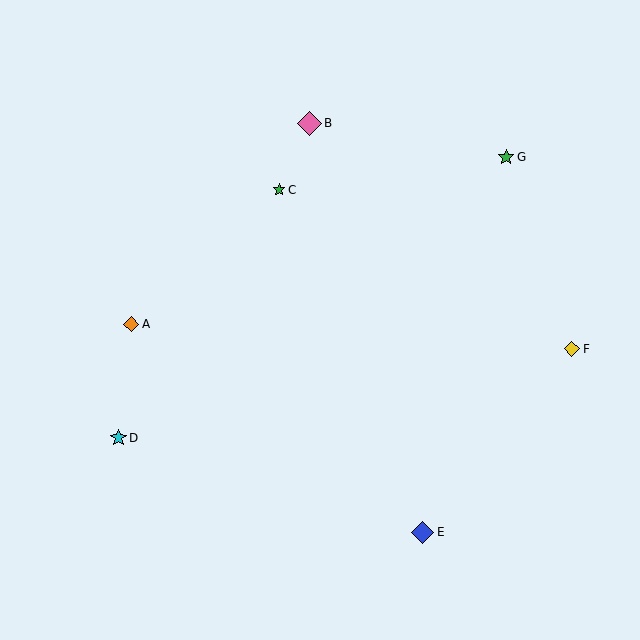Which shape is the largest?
The pink diamond (labeled B) is the largest.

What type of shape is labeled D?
Shape D is a cyan star.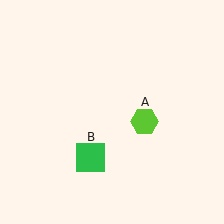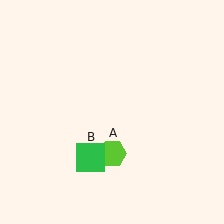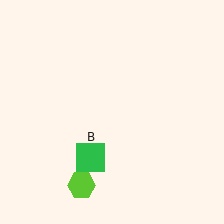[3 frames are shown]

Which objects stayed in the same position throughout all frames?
Green square (object B) remained stationary.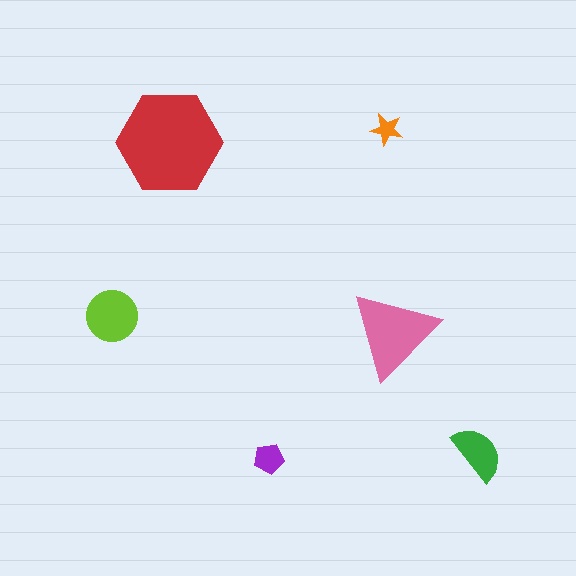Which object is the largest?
The red hexagon.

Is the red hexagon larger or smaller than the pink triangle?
Larger.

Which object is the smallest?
The orange star.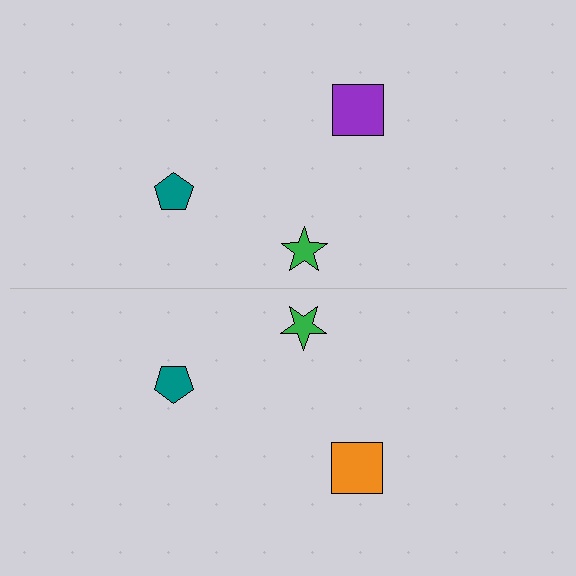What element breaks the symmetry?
The orange square on the bottom side breaks the symmetry — its mirror counterpart is purple.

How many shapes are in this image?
There are 6 shapes in this image.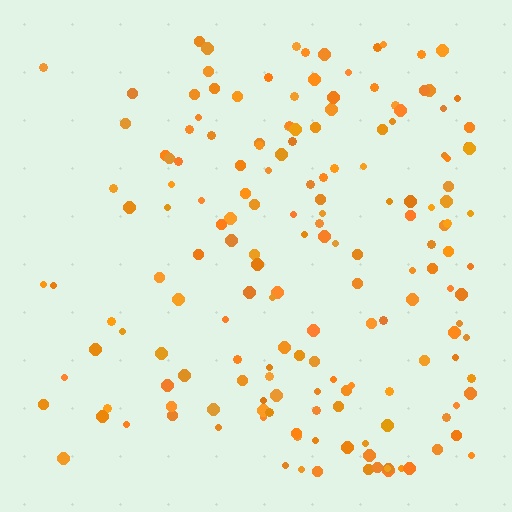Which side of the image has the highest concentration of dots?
The right.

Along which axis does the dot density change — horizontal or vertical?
Horizontal.